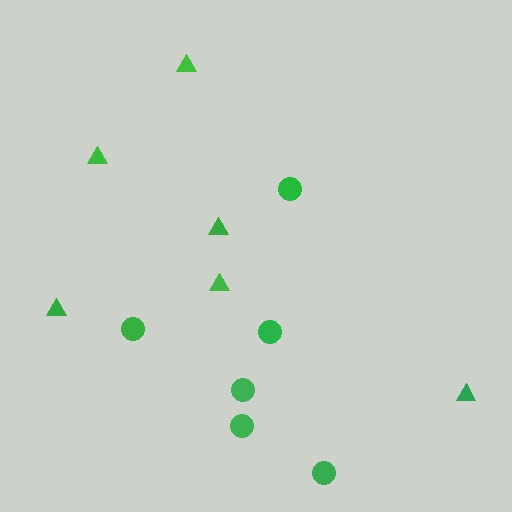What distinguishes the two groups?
There are 2 groups: one group of circles (6) and one group of triangles (6).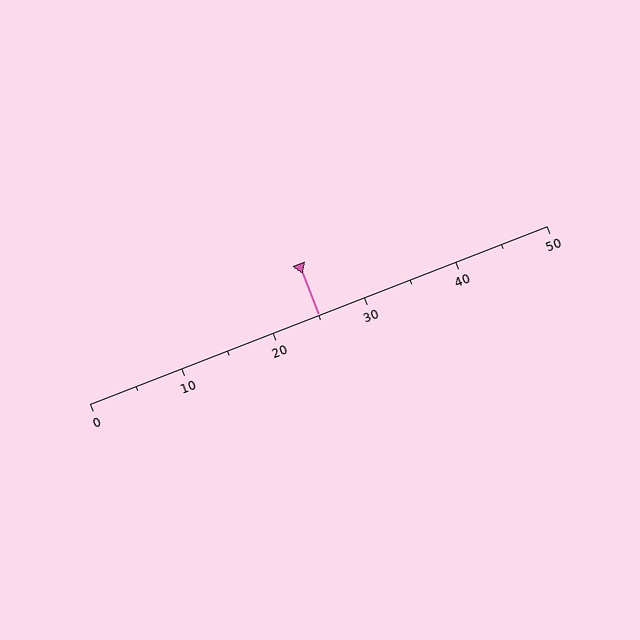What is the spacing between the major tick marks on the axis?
The major ticks are spaced 10 apart.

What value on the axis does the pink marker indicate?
The marker indicates approximately 25.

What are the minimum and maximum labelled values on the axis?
The axis runs from 0 to 50.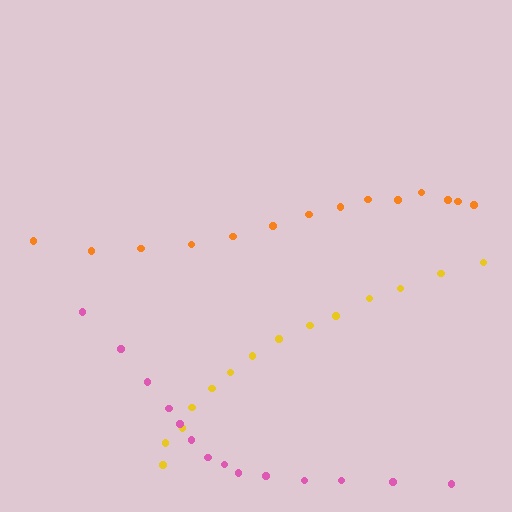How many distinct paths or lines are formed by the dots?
There are 3 distinct paths.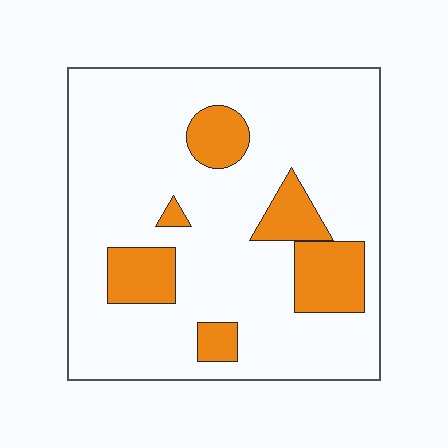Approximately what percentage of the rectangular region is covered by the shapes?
Approximately 20%.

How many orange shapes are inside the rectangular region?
6.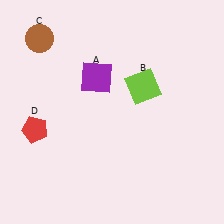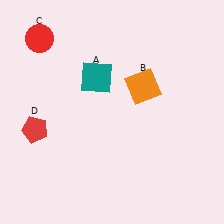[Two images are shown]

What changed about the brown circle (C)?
In Image 1, C is brown. In Image 2, it changed to red.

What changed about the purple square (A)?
In Image 1, A is purple. In Image 2, it changed to teal.